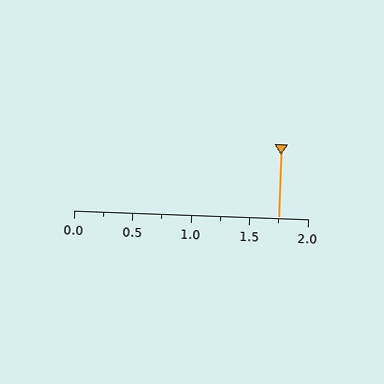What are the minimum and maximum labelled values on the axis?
The axis runs from 0.0 to 2.0.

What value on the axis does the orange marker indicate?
The marker indicates approximately 1.75.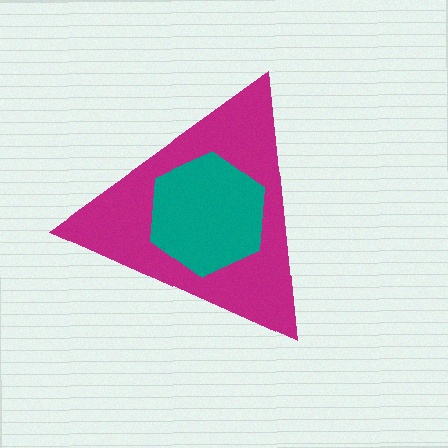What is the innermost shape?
The teal hexagon.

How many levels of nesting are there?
2.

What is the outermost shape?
The magenta triangle.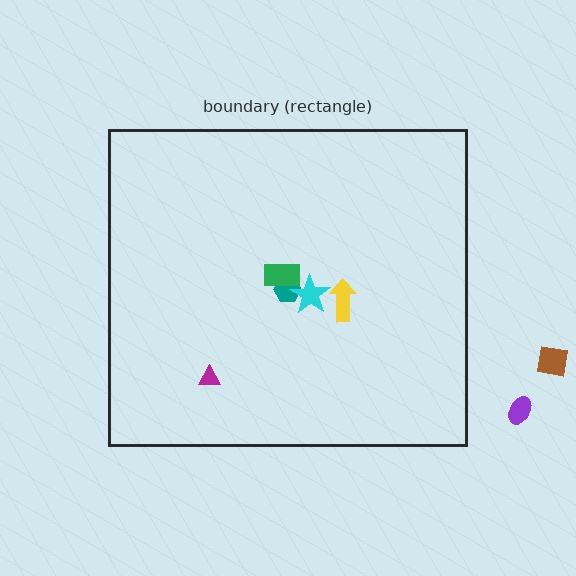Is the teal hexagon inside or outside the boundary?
Inside.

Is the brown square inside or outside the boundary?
Outside.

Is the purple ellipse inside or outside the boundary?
Outside.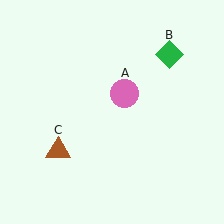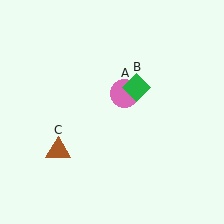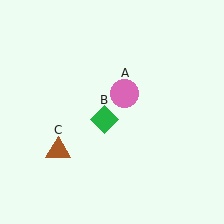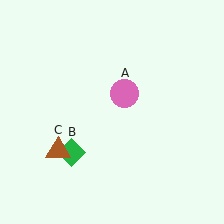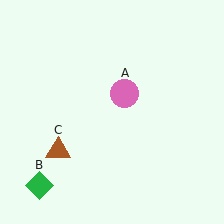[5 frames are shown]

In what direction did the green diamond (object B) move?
The green diamond (object B) moved down and to the left.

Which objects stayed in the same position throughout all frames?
Pink circle (object A) and brown triangle (object C) remained stationary.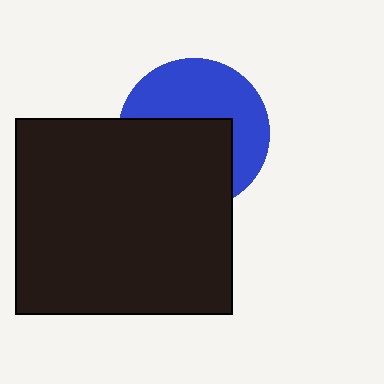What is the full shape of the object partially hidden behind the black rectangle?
The partially hidden object is a blue circle.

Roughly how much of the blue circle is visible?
About half of it is visible (roughly 49%).